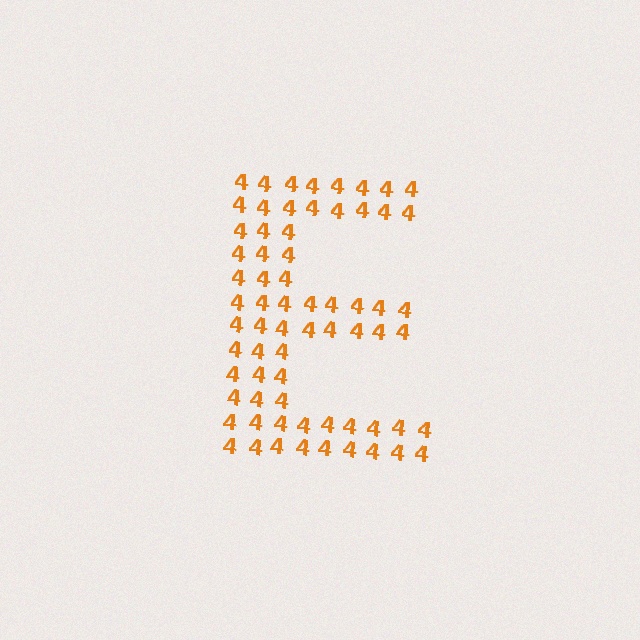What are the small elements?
The small elements are digit 4's.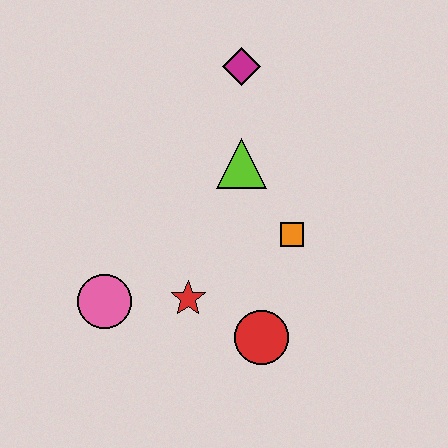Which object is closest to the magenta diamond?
The lime triangle is closest to the magenta diamond.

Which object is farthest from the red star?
The magenta diamond is farthest from the red star.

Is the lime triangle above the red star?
Yes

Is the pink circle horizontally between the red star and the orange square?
No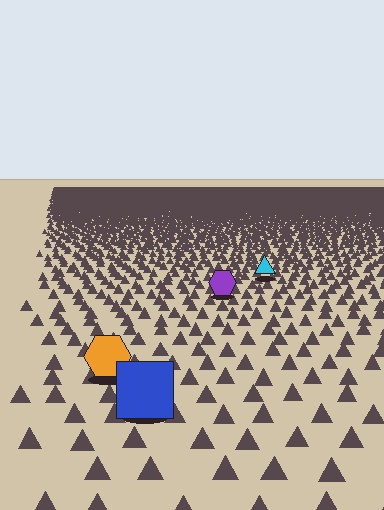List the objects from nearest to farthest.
From nearest to farthest: the blue square, the orange hexagon, the purple hexagon, the cyan triangle.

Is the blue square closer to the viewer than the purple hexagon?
Yes. The blue square is closer — you can tell from the texture gradient: the ground texture is coarser near it.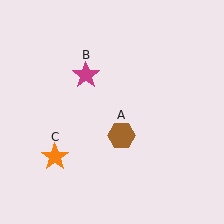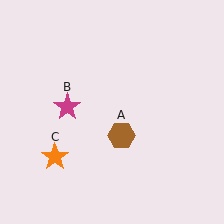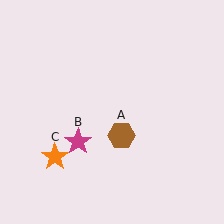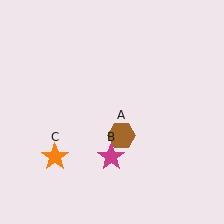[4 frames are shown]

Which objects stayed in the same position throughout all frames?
Brown hexagon (object A) and orange star (object C) remained stationary.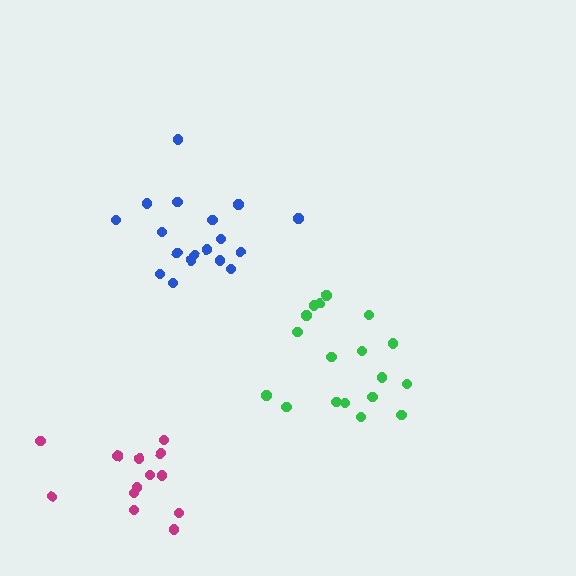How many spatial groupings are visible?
There are 3 spatial groupings.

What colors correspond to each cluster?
The clusters are colored: green, blue, magenta.